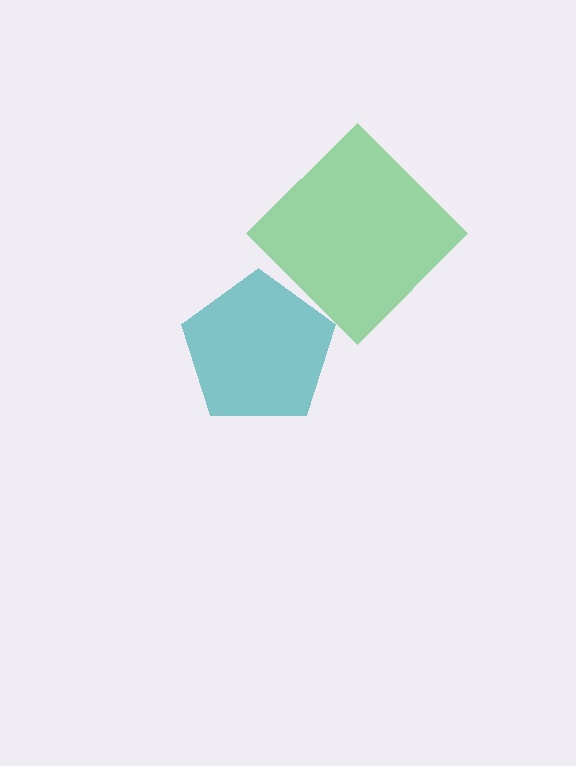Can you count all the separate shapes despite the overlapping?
Yes, there are 2 separate shapes.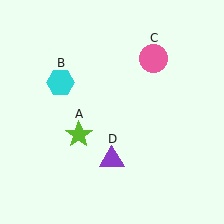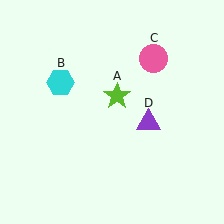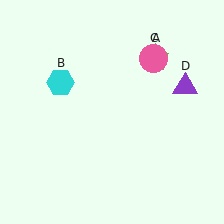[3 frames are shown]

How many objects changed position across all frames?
2 objects changed position: lime star (object A), purple triangle (object D).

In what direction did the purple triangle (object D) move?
The purple triangle (object D) moved up and to the right.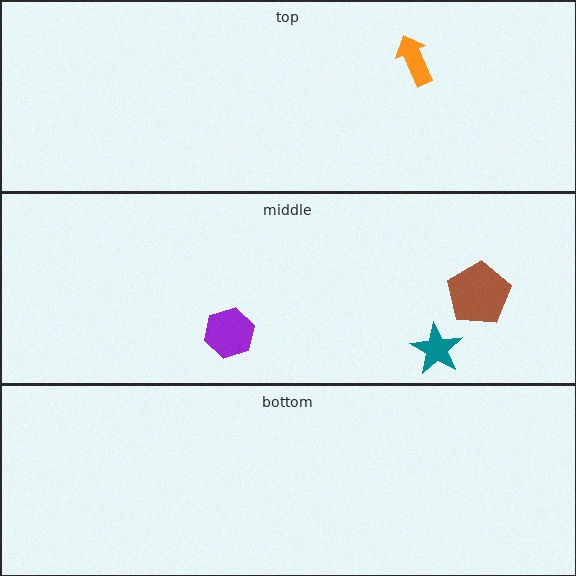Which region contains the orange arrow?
The top region.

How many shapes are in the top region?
1.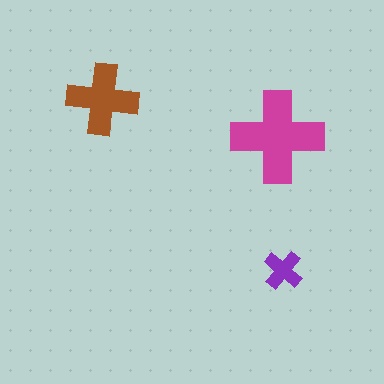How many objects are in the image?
There are 3 objects in the image.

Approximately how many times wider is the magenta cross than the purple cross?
About 2.5 times wider.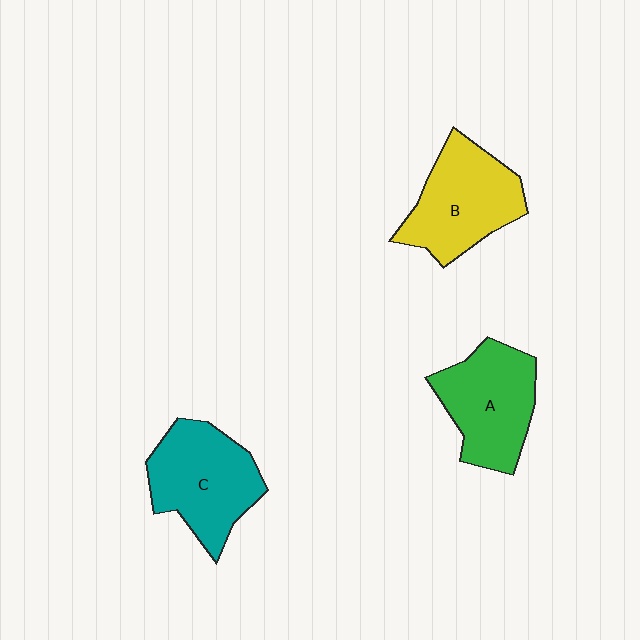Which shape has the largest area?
Shape C (teal).